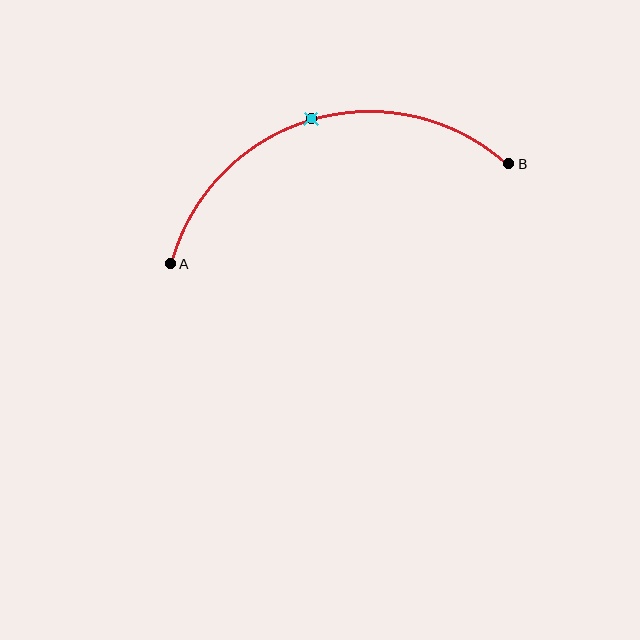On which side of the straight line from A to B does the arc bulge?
The arc bulges above the straight line connecting A and B.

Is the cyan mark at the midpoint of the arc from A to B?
Yes. The cyan mark lies on the arc at equal arc-length from both A and B — it is the arc midpoint.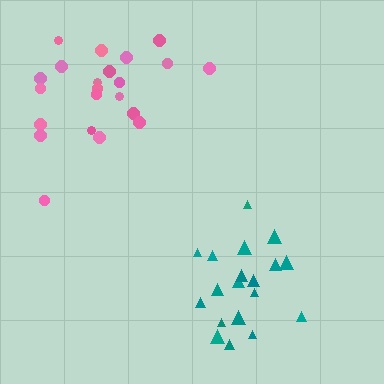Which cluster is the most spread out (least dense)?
Pink.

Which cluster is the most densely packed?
Teal.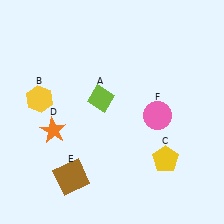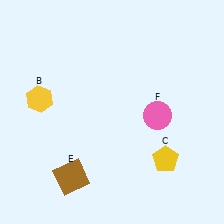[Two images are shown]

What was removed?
The orange star (D), the lime diamond (A) were removed in Image 2.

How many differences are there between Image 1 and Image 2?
There are 2 differences between the two images.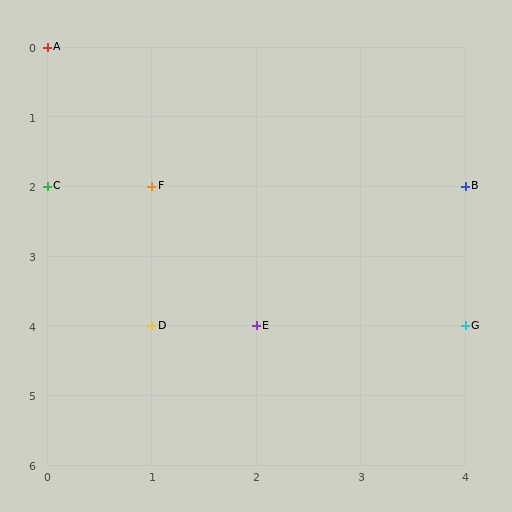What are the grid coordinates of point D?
Point D is at grid coordinates (1, 4).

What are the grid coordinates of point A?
Point A is at grid coordinates (0, 0).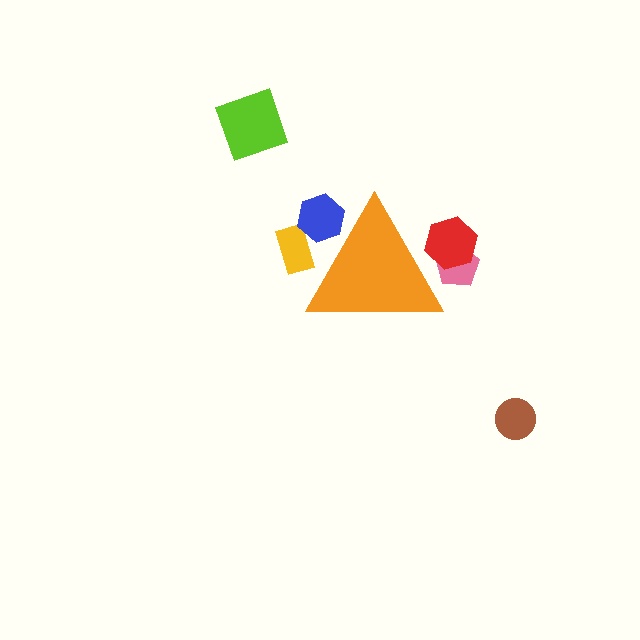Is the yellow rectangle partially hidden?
Yes, the yellow rectangle is partially hidden behind the orange triangle.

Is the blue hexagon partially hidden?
Yes, the blue hexagon is partially hidden behind the orange triangle.